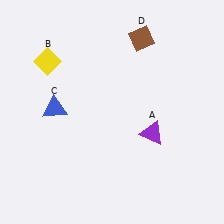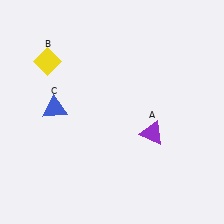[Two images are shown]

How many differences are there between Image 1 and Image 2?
There is 1 difference between the two images.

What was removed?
The brown diamond (D) was removed in Image 2.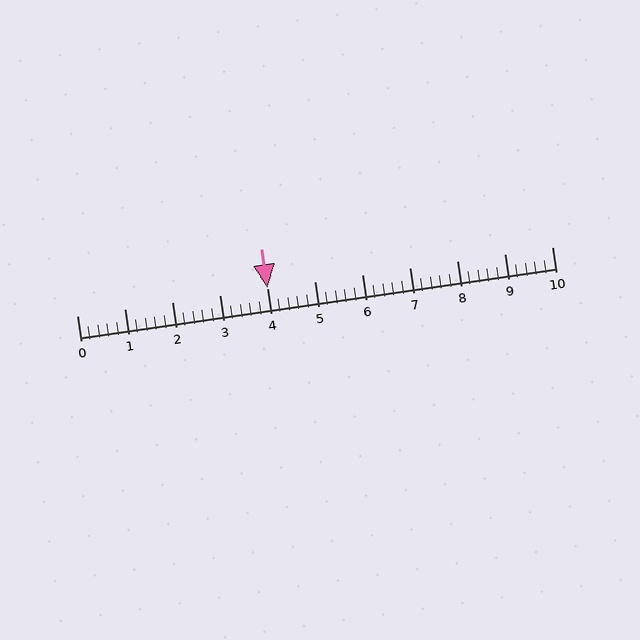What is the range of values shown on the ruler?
The ruler shows values from 0 to 10.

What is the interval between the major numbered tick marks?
The major tick marks are spaced 1 units apart.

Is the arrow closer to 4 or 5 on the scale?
The arrow is closer to 4.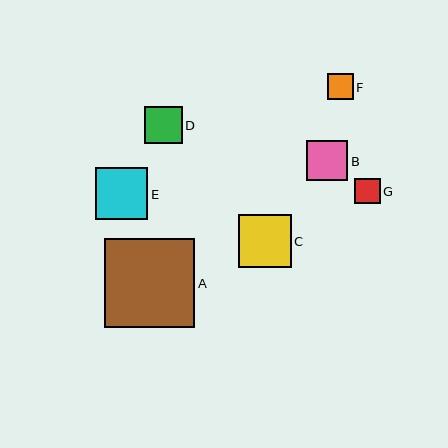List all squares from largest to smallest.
From largest to smallest: A, C, E, B, D, F, G.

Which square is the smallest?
Square G is the smallest with a size of approximately 25 pixels.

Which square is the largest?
Square A is the largest with a size of approximately 90 pixels.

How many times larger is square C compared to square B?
Square C is approximately 1.3 times the size of square B.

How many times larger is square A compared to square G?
Square A is approximately 3.5 times the size of square G.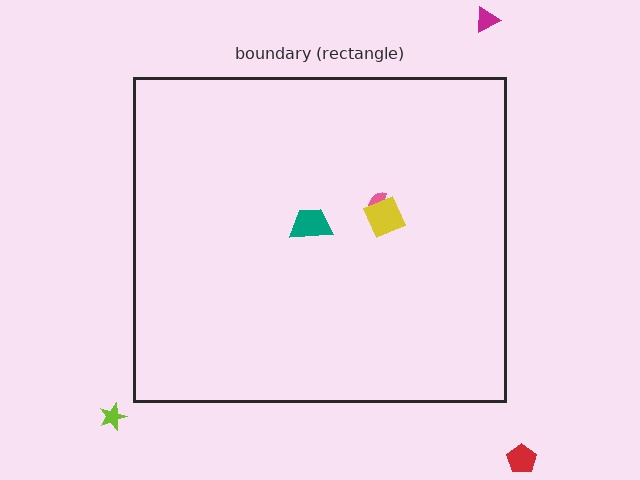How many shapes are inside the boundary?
3 inside, 3 outside.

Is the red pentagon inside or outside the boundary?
Outside.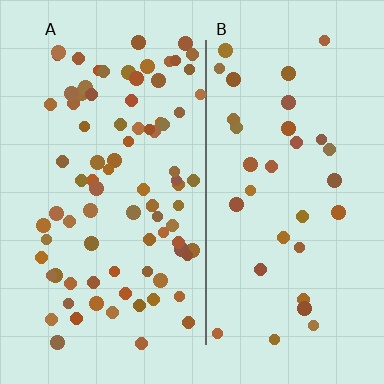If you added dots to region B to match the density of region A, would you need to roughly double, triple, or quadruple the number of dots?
Approximately triple.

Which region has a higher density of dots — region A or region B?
A (the left).